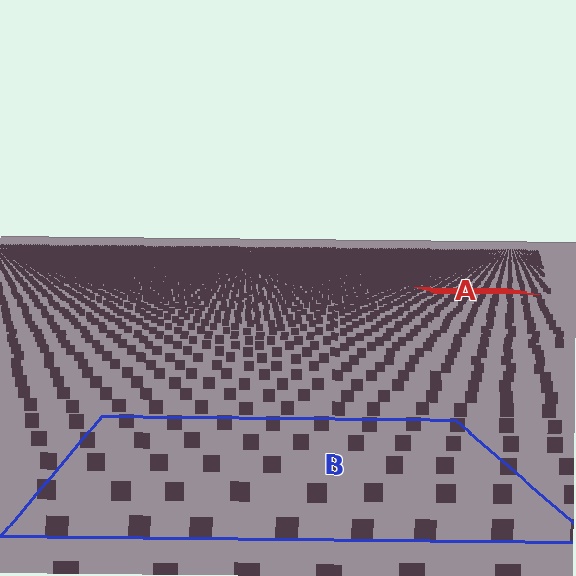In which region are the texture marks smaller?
The texture marks are smaller in region A, because it is farther away.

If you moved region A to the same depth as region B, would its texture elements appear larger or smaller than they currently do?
They would appear larger. At a closer depth, the same texture elements are projected at a bigger on-screen size.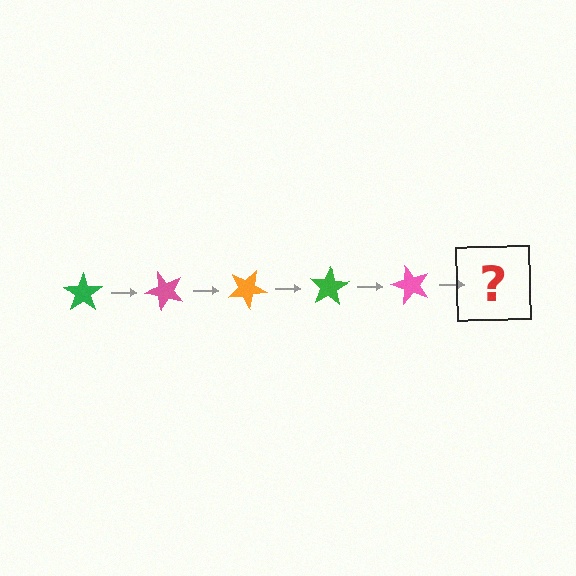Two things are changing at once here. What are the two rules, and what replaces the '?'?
The two rules are that it rotates 50 degrees each step and the color cycles through green, pink, and orange. The '?' should be an orange star, rotated 250 degrees from the start.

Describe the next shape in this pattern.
It should be an orange star, rotated 250 degrees from the start.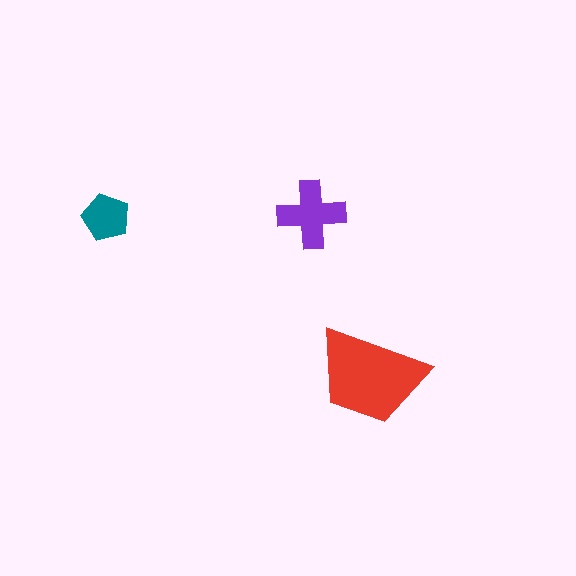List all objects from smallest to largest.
The teal pentagon, the purple cross, the red trapezoid.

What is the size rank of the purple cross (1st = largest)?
2nd.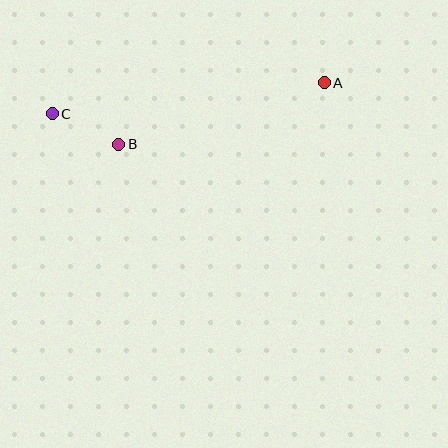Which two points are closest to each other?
Points B and C are closest to each other.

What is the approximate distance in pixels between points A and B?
The distance between A and B is approximately 215 pixels.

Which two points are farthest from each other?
Points A and C are farthest from each other.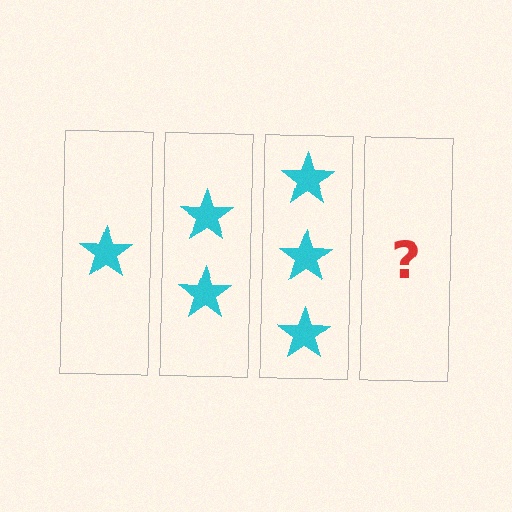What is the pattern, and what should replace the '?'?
The pattern is that each step adds one more star. The '?' should be 4 stars.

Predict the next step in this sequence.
The next step is 4 stars.